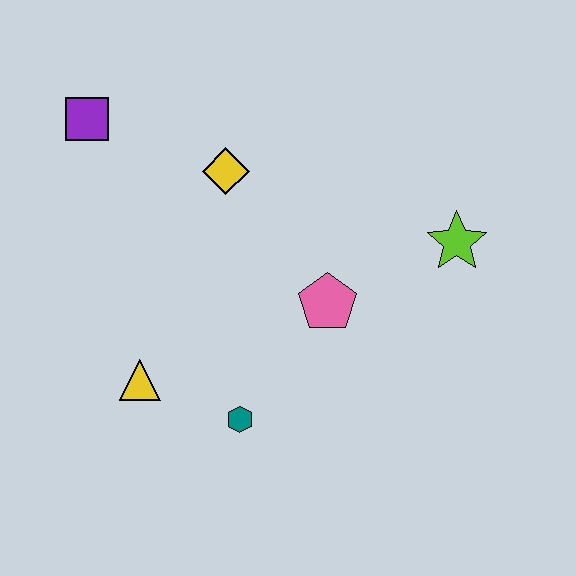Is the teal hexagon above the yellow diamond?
No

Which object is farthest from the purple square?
The lime star is farthest from the purple square.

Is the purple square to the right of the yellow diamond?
No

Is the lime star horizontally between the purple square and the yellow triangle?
No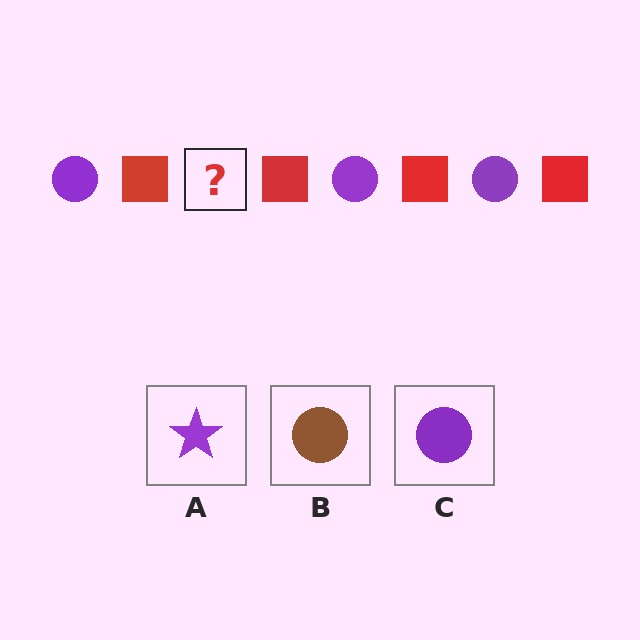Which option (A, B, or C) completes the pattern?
C.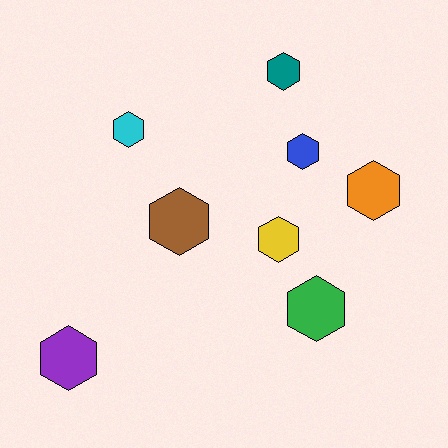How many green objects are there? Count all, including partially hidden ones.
There is 1 green object.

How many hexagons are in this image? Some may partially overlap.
There are 8 hexagons.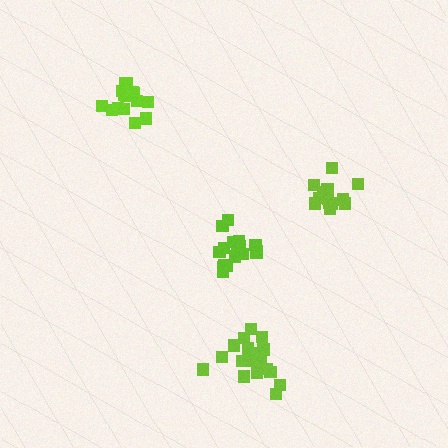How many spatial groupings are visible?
There are 4 spatial groupings.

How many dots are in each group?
Group 1: 18 dots, Group 2: 15 dots, Group 3: 14 dots, Group 4: 20 dots (67 total).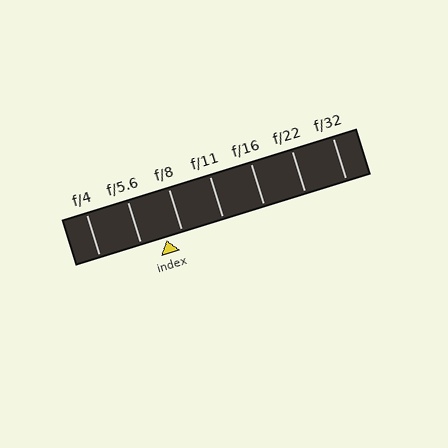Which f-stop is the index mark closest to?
The index mark is closest to f/8.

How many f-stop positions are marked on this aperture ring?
There are 7 f-stop positions marked.